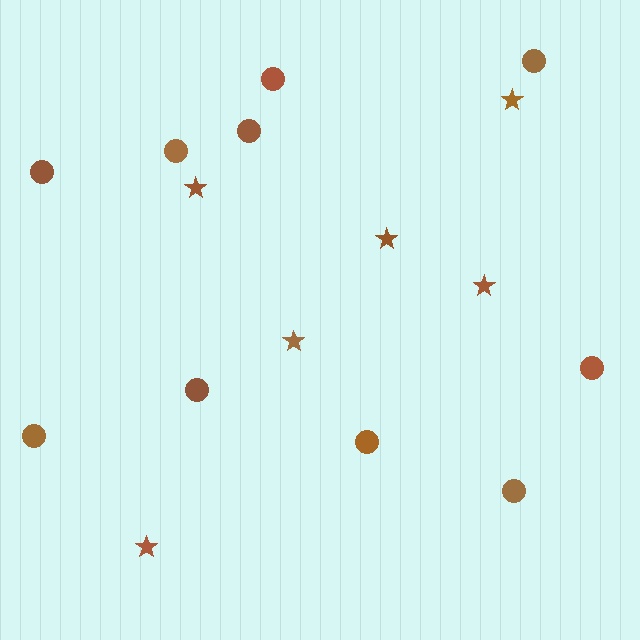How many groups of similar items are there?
There are 2 groups: one group of circles (10) and one group of stars (6).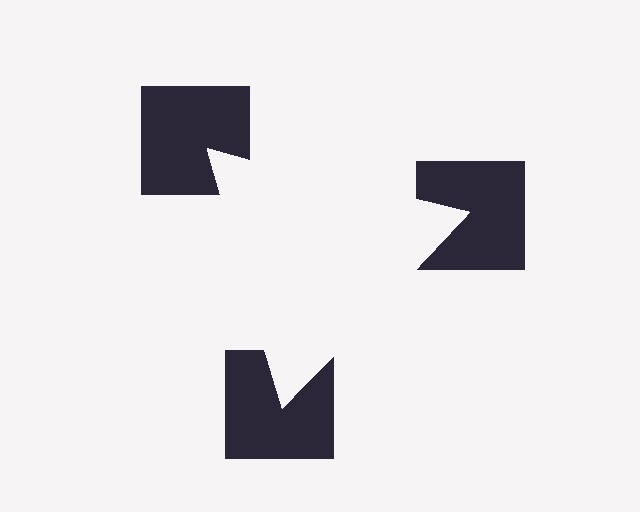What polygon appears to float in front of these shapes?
An illusory triangle — its edges are inferred from the aligned wedge cuts in the notched squares, not physically drawn.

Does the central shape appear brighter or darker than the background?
It typically appears slightly brighter than the background, even though no actual brightness change is drawn.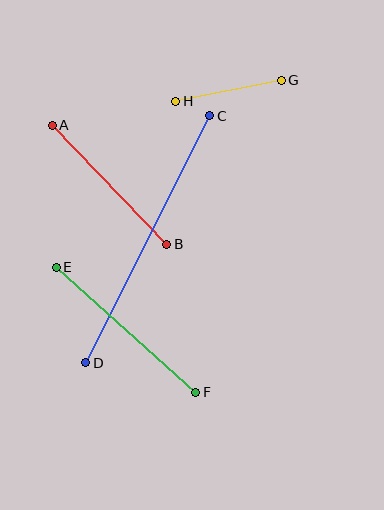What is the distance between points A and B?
The distance is approximately 165 pixels.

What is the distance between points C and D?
The distance is approximately 277 pixels.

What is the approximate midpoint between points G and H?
The midpoint is at approximately (229, 91) pixels.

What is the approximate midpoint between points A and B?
The midpoint is at approximately (109, 185) pixels.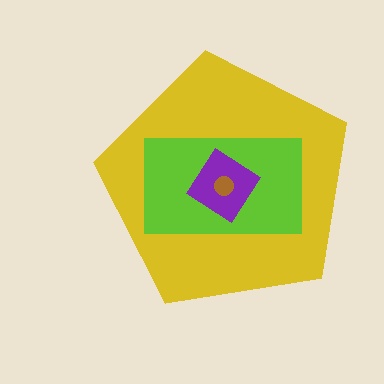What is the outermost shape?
The yellow pentagon.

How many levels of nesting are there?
4.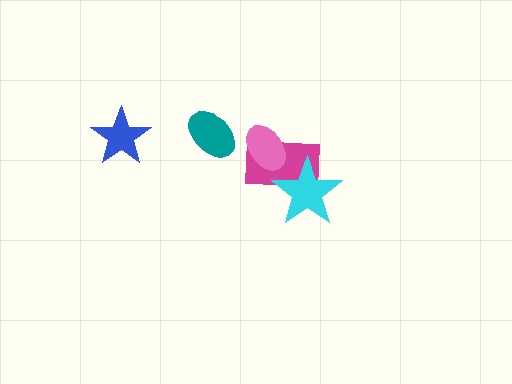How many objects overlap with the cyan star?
1 object overlaps with the cyan star.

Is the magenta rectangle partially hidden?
Yes, it is partially covered by another shape.